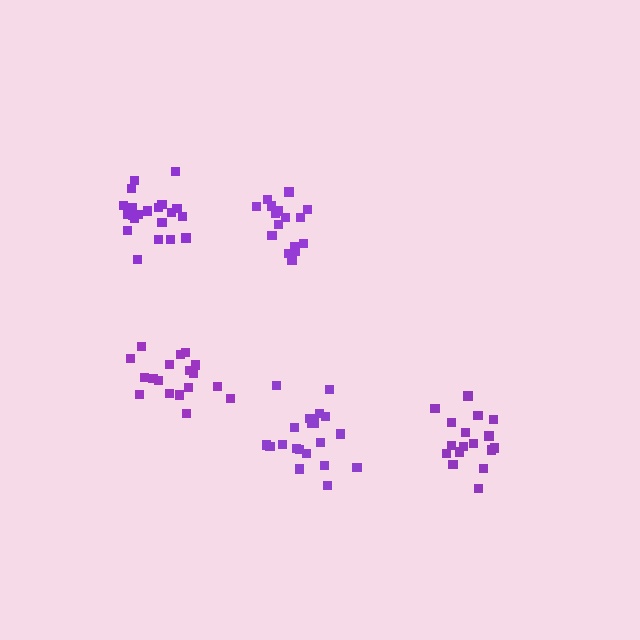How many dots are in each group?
Group 1: 16 dots, Group 2: 17 dots, Group 3: 18 dots, Group 4: 21 dots, Group 5: 20 dots (92 total).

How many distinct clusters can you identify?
There are 5 distinct clusters.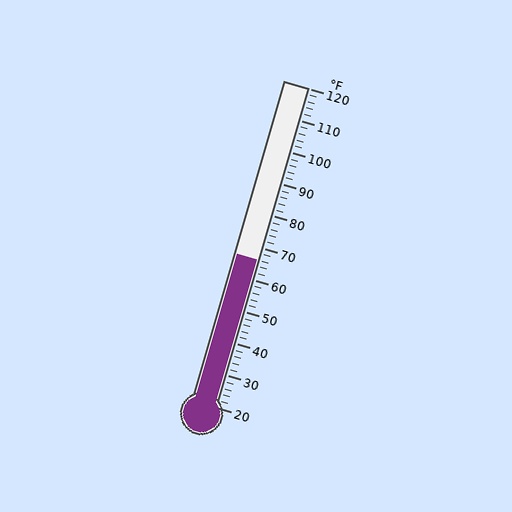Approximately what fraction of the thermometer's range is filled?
The thermometer is filled to approximately 45% of its range.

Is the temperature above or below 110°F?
The temperature is below 110°F.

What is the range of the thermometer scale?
The thermometer scale ranges from 20°F to 120°F.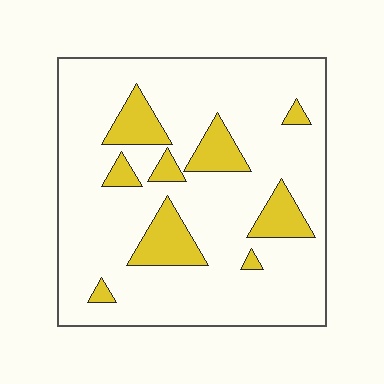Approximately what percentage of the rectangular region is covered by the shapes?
Approximately 15%.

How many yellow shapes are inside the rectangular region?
9.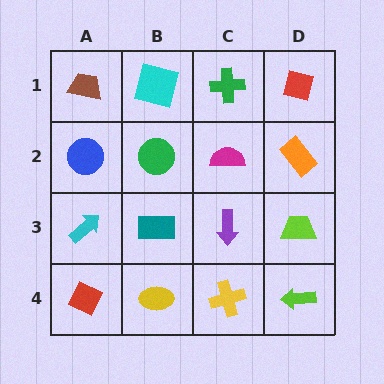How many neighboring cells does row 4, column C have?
3.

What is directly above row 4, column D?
A lime trapezoid.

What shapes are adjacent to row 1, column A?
A blue circle (row 2, column A), a cyan square (row 1, column B).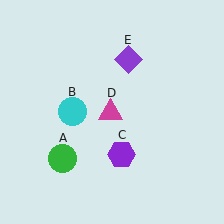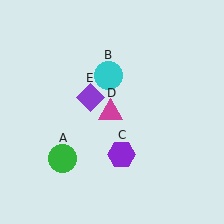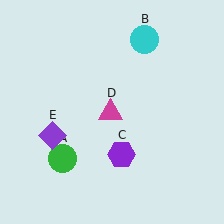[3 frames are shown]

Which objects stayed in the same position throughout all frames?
Green circle (object A) and purple hexagon (object C) and magenta triangle (object D) remained stationary.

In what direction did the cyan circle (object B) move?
The cyan circle (object B) moved up and to the right.